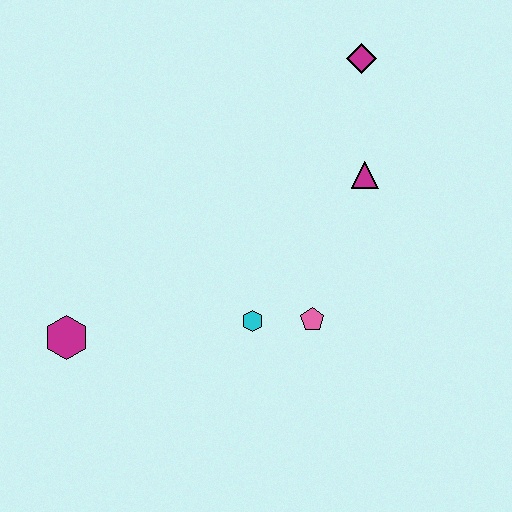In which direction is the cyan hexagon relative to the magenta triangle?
The cyan hexagon is below the magenta triangle.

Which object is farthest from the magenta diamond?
The magenta hexagon is farthest from the magenta diamond.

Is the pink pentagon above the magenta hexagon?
Yes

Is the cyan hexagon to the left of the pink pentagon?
Yes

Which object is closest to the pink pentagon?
The cyan hexagon is closest to the pink pentagon.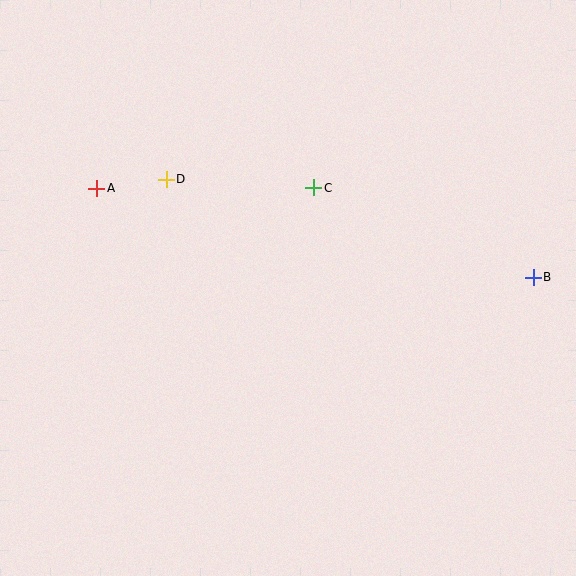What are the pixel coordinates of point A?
Point A is at (97, 188).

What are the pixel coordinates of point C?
Point C is at (314, 188).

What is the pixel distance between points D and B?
The distance between D and B is 380 pixels.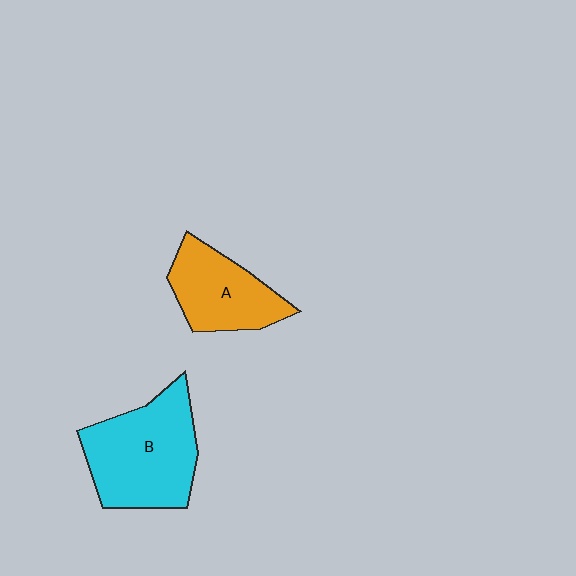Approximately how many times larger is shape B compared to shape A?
Approximately 1.5 times.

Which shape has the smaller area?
Shape A (orange).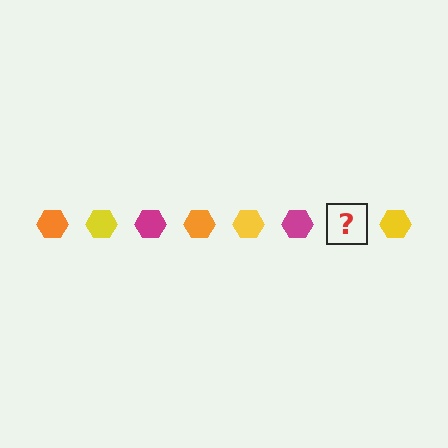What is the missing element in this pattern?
The missing element is an orange hexagon.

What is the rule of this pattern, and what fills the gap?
The rule is that the pattern cycles through orange, yellow, magenta hexagons. The gap should be filled with an orange hexagon.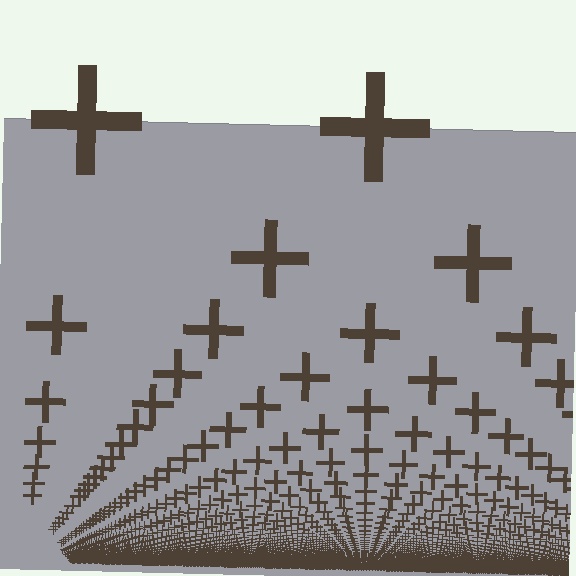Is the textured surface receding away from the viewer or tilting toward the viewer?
The surface appears to tilt toward the viewer. Texture elements get larger and sparser toward the top.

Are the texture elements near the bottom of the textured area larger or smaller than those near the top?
Smaller. The gradient is inverted — elements near the bottom are smaller and denser.